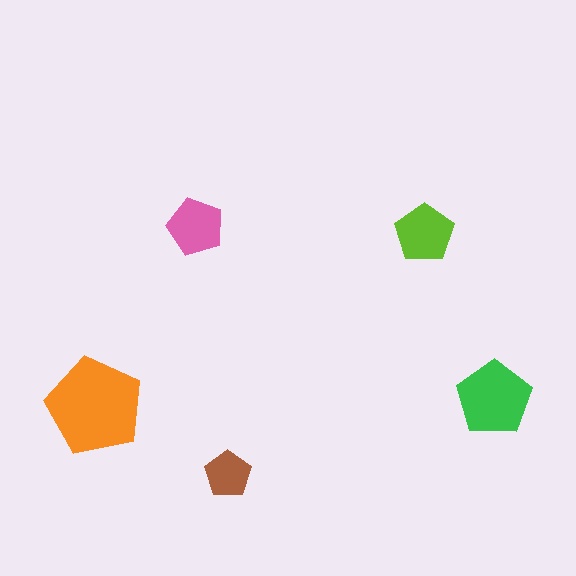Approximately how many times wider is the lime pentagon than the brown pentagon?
About 1.5 times wider.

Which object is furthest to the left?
The orange pentagon is leftmost.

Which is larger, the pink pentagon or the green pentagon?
The green one.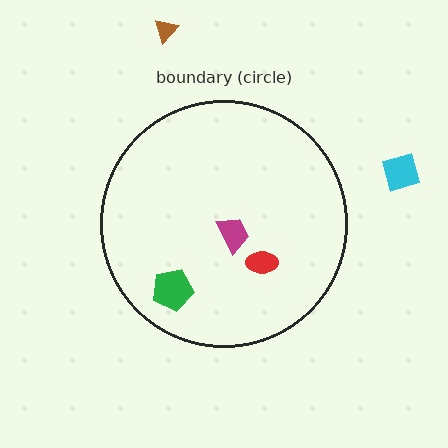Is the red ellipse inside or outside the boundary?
Inside.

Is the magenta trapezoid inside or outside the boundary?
Inside.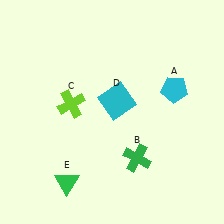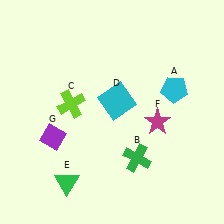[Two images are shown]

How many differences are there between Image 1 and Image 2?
There are 2 differences between the two images.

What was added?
A magenta star (F), a purple diamond (G) were added in Image 2.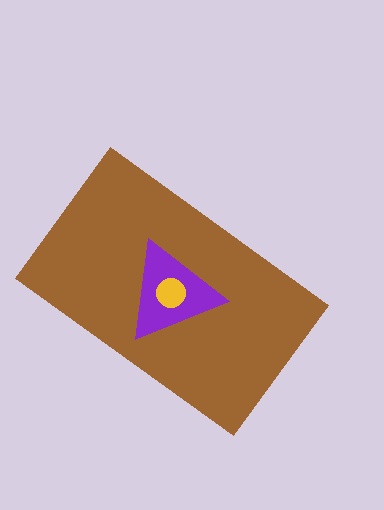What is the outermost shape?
The brown rectangle.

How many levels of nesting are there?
3.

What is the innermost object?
The yellow circle.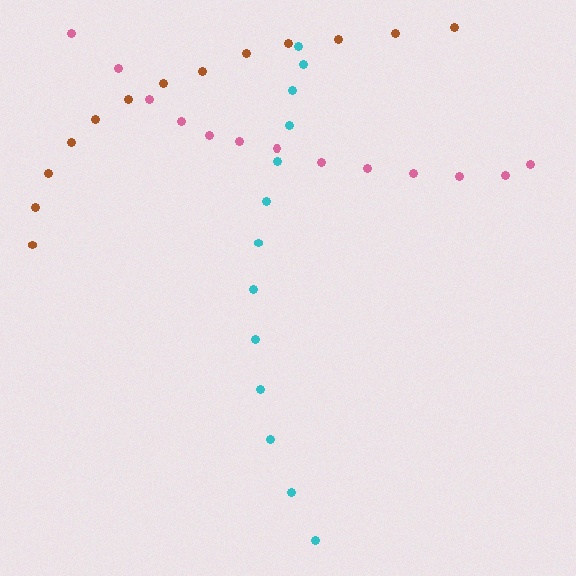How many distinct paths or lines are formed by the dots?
There are 3 distinct paths.